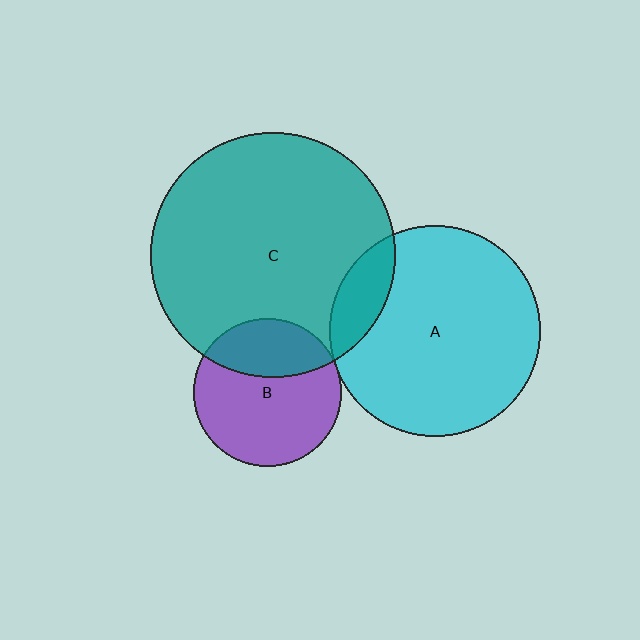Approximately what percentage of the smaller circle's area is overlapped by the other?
Approximately 5%.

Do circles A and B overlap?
Yes.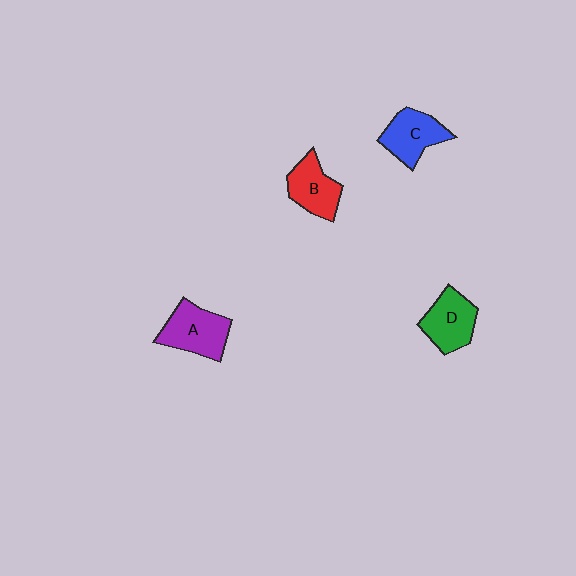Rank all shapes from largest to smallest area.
From largest to smallest: A (purple), D (green), C (blue), B (red).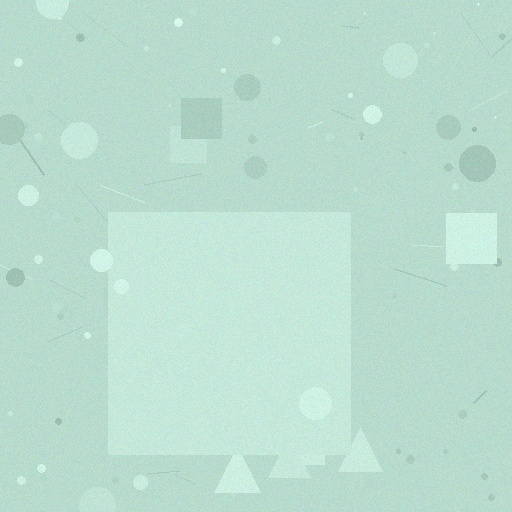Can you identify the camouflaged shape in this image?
The camouflaged shape is a square.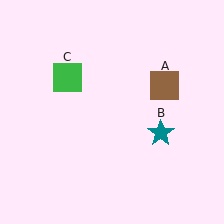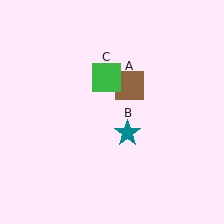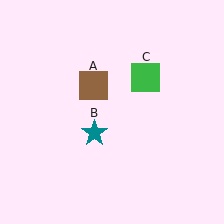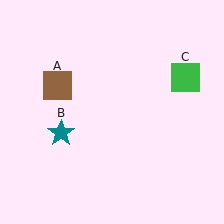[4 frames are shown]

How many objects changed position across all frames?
3 objects changed position: brown square (object A), teal star (object B), green square (object C).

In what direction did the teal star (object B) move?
The teal star (object B) moved left.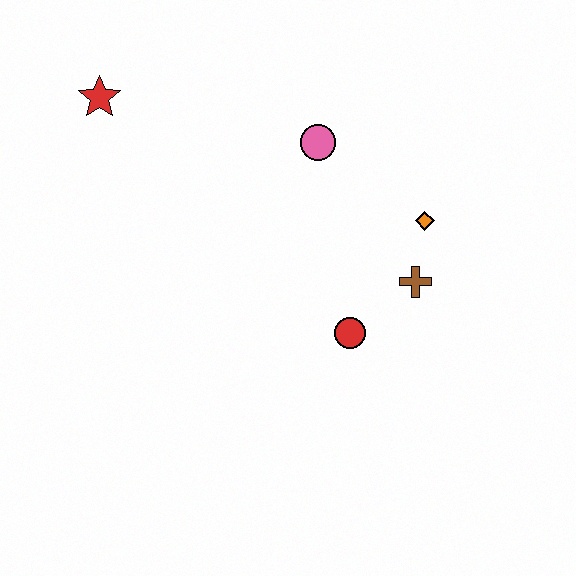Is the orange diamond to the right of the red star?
Yes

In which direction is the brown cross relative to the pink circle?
The brown cross is below the pink circle.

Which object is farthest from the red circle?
The red star is farthest from the red circle.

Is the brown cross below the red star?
Yes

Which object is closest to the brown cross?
The orange diamond is closest to the brown cross.